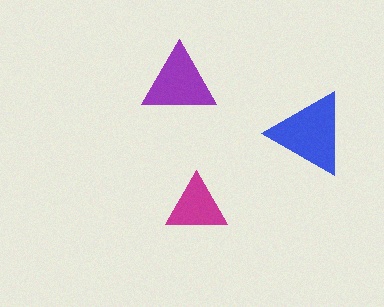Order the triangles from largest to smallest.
the blue one, the purple one, the magenta one.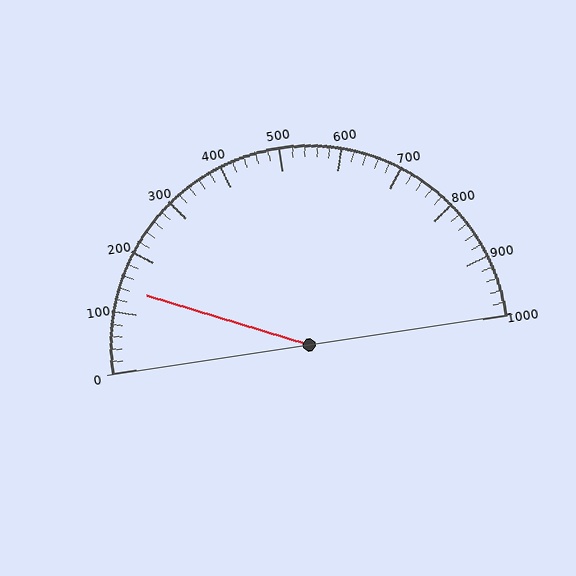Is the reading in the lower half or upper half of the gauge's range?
The reading is in the lower half of the range (0 to 1000).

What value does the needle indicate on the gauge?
The needle indicates approximately 140.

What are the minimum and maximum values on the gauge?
The gauge ranges from 0 to 1000.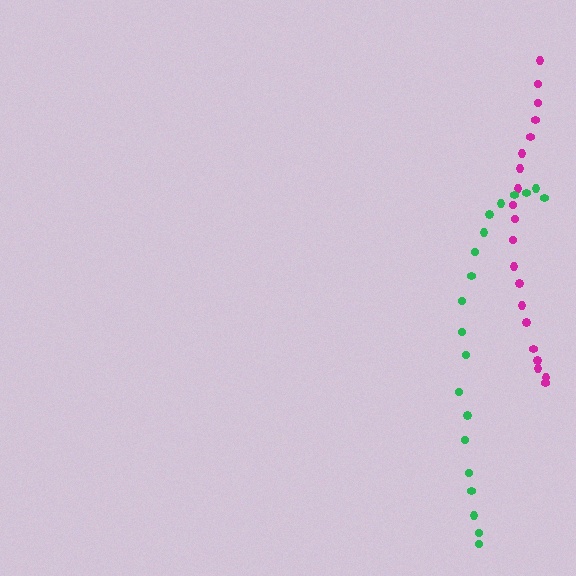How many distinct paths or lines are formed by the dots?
There are 2 distinct paths.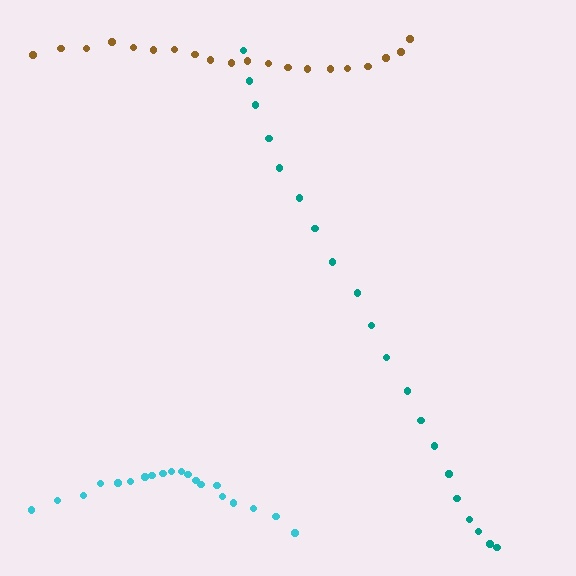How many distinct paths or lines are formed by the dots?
There are 3 distinct paths.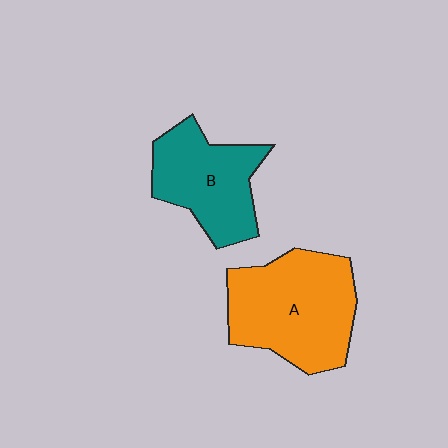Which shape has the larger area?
Shape A (orange).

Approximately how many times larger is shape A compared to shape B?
Approximately 1.3 times.